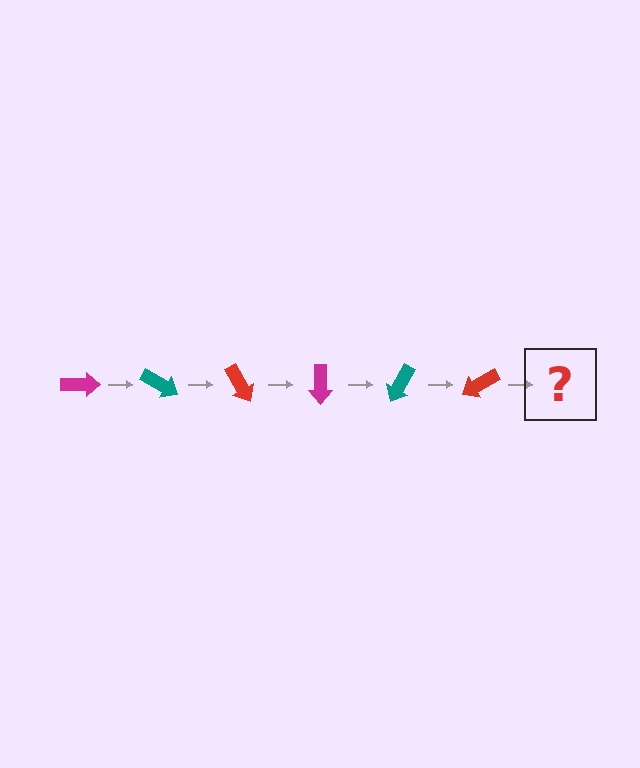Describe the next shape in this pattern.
It should be a magenta arrow, rotated 180 degrees from the start.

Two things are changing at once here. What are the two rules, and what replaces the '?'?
The two rules are that it rotates 30 degrees each step and the color cycles through magenta, teal, and red. The '?' should be a magenta arrow, rotated 180 degrees from the start.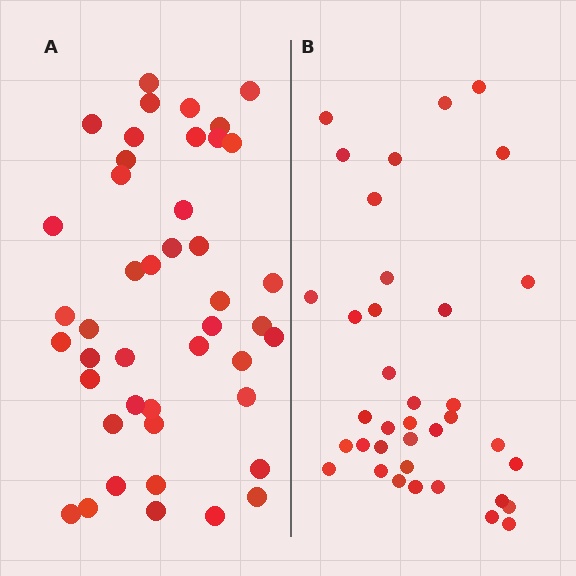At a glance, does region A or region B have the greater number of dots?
Region A (the left region) has more dots.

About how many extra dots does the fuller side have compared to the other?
Region A has roughly 8 or so more dots than region B.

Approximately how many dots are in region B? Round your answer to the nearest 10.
About 40 dots. (The exact count is 37, which rounds to 40.)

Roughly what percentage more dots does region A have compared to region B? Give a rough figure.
About 20% more.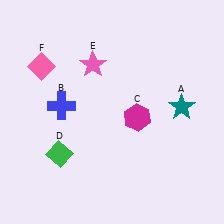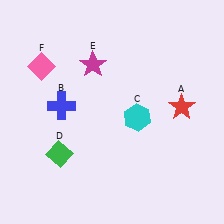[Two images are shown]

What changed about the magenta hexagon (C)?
In Image 1, C is magenta. In Image 2, it changed to cyan.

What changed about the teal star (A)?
In Image 1, A is teal. In Image 2, it changed to red.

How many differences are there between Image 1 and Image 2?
There are 3 differences between the two images.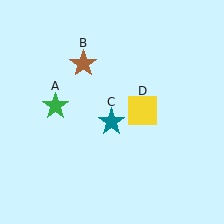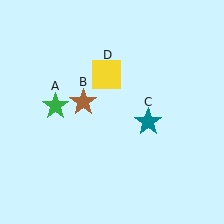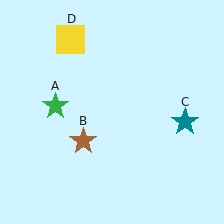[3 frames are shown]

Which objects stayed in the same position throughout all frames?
Green star (object A) remained stationary.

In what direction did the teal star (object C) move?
The teal star (object C) moved right.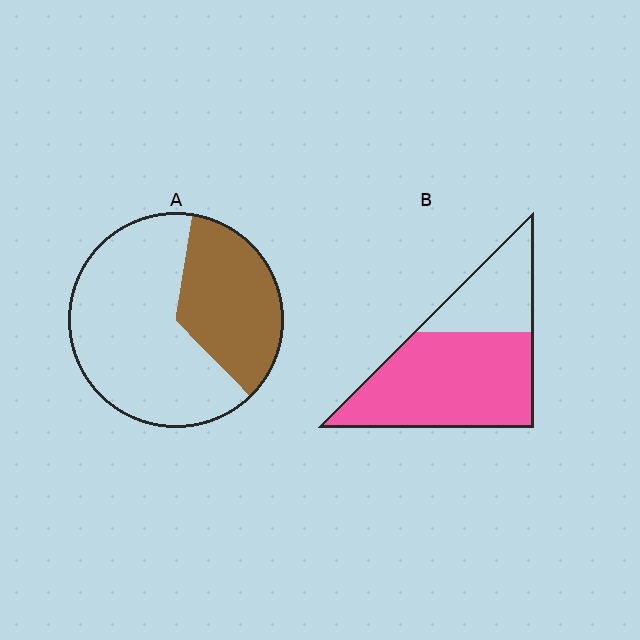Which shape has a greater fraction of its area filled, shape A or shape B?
Shape B.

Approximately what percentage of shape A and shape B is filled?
A is approximately 35% and B is approximately 70%.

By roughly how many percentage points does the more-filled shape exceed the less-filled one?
By roughly 35 percentage points (B over A).